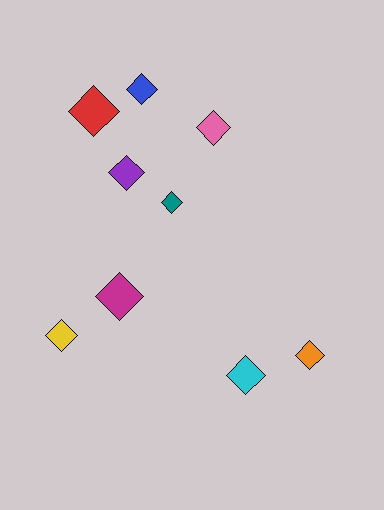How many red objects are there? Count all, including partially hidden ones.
There is 1 red object.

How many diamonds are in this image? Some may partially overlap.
There are 9 diamonds.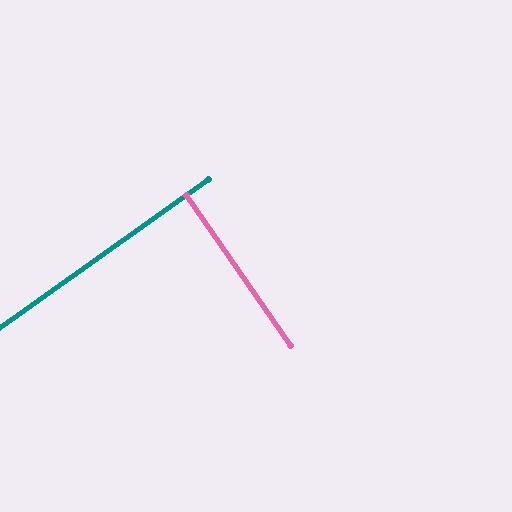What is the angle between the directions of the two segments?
Approximately 90 degrees.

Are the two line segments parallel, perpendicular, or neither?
Perpendicular — they meet at approximately 90°.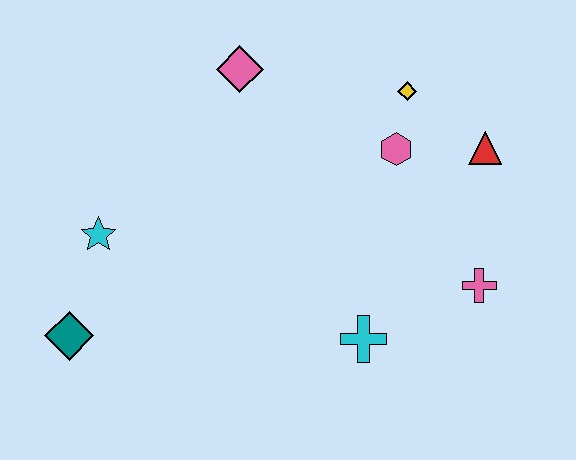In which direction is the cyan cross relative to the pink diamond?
The cyan cross is below the pink diamond.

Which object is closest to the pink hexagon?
The yellow diamond is closest to the pink hexagon.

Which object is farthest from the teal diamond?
The red triangle is farthest from the teal diamond.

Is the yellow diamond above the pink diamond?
No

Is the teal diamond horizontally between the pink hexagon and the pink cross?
No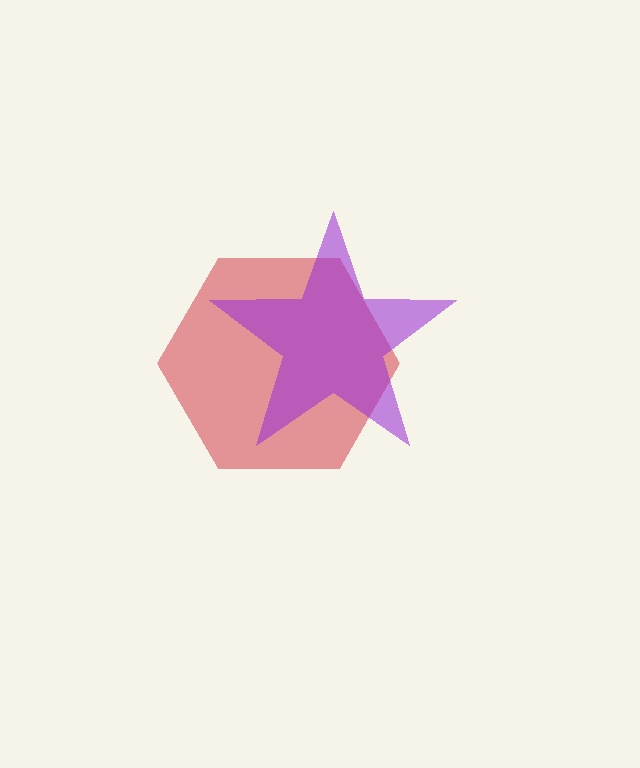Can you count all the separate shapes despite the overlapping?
Yes, there are 2 separate shapes.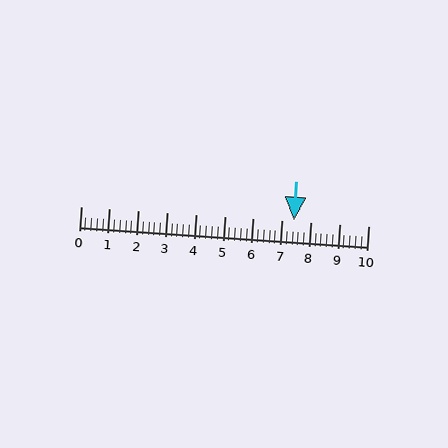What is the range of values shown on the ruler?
The ruler shows values from 0 to 10.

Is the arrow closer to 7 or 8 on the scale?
The arrow is closer to 7.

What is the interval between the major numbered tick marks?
The major tick marks are spaced 1 units apart.